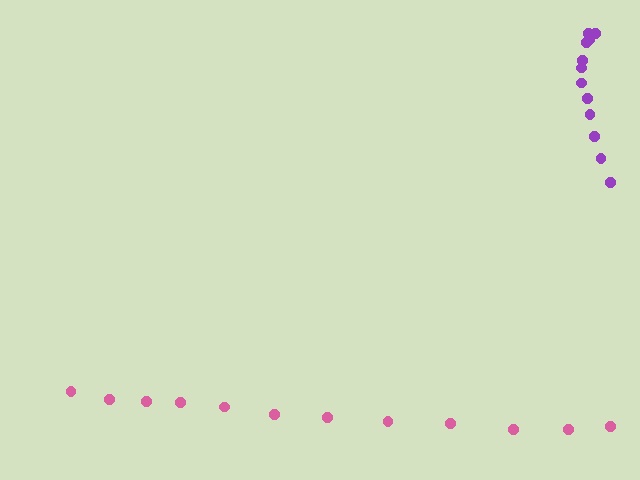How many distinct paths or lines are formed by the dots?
There are 2 distinct paths.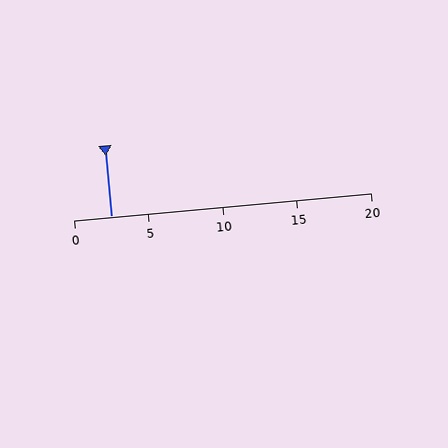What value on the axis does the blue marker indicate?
The marker indicates approximately 2.5.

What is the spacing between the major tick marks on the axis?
The major ticks are spaced 5 apart.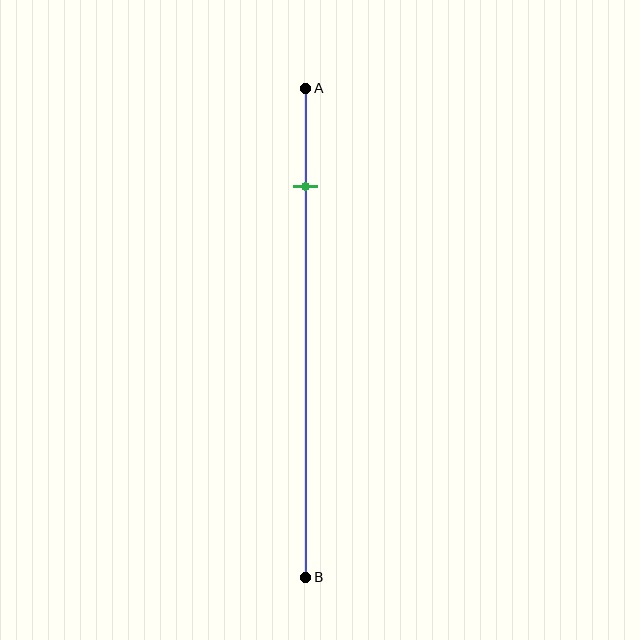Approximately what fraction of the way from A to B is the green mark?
The green mark is approximately 20% of the way from A to B.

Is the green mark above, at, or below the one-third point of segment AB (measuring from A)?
The green mark is above the one-third point of segment AB.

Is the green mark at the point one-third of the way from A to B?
No, the mark is at about 20% from A, not at the 33% one-third point.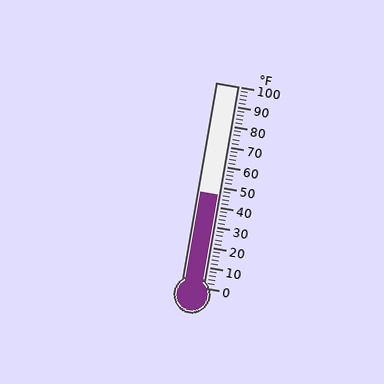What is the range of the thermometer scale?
The thermometer scale ranges from 0°F to 100°F.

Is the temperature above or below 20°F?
The temperature is above 20°F.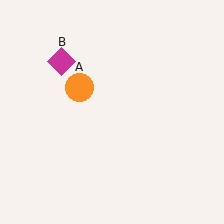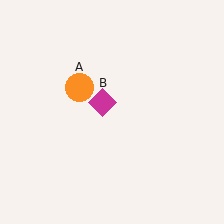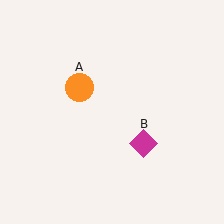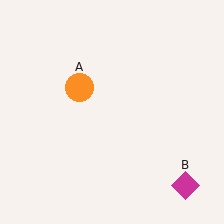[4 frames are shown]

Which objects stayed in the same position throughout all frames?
Orange circle (object A) remained stationary.